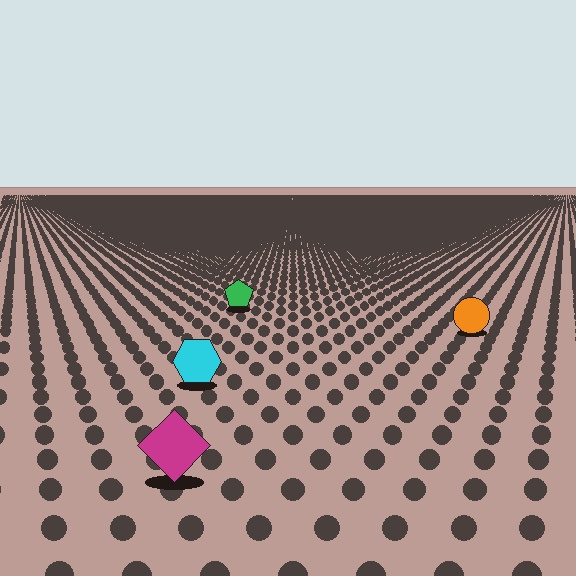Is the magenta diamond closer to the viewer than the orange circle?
Yes. The magenta diamond is closer — you can tell from the texture gradient: the ground texture is coarser near it.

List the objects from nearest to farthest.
From nearest to farthest: the magenta diamond, the cyan hexagon, the orange circle, the green pentagon.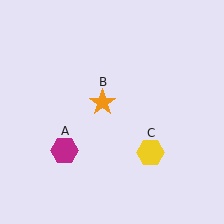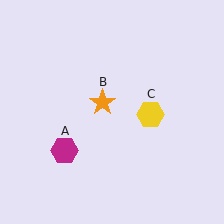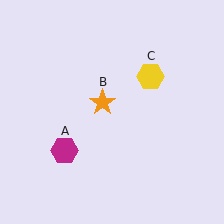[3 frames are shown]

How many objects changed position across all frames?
1 object changed position: yellow hexagon (object C).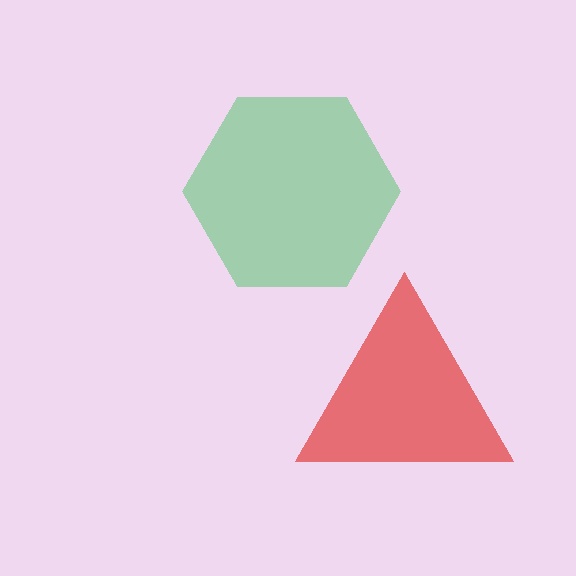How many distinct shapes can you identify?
There are 2 distinct shapes: a red triangle, a green hexagon.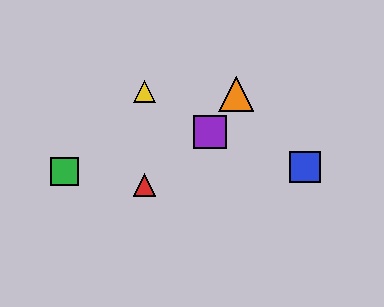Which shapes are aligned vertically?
The red triangle, the yellow triangle are aligned vertically.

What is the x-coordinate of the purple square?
The purple square is at x≈210.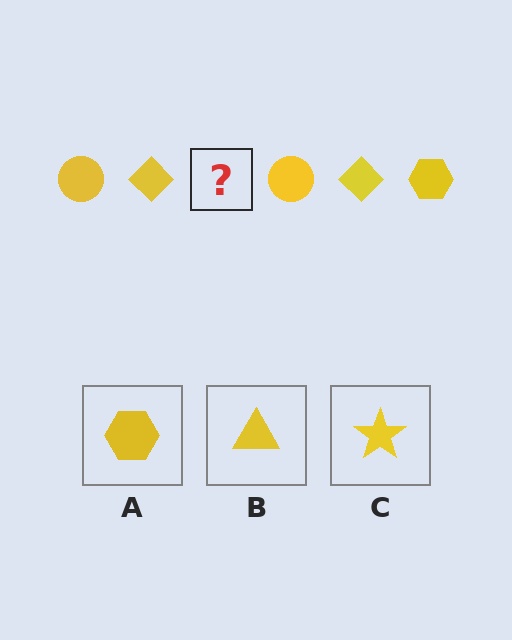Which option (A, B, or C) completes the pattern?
A.